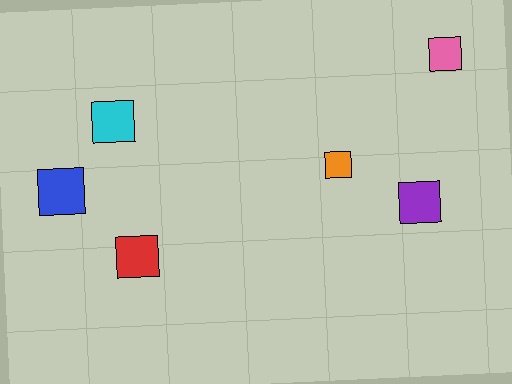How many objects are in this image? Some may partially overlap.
There are 6 objects.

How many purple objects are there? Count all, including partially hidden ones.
There is 1 purple object.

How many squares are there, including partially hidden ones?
There are 6 squares.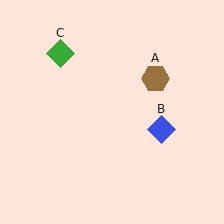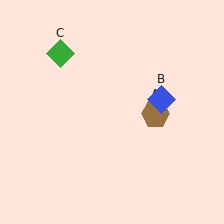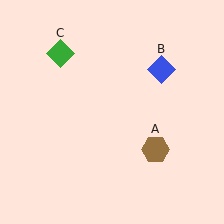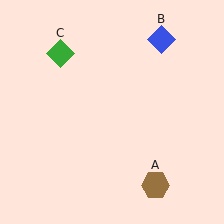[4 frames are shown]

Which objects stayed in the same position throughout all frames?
Green diamond (object C) remained stationary.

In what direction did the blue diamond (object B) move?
The blue diamond (object B) moved up.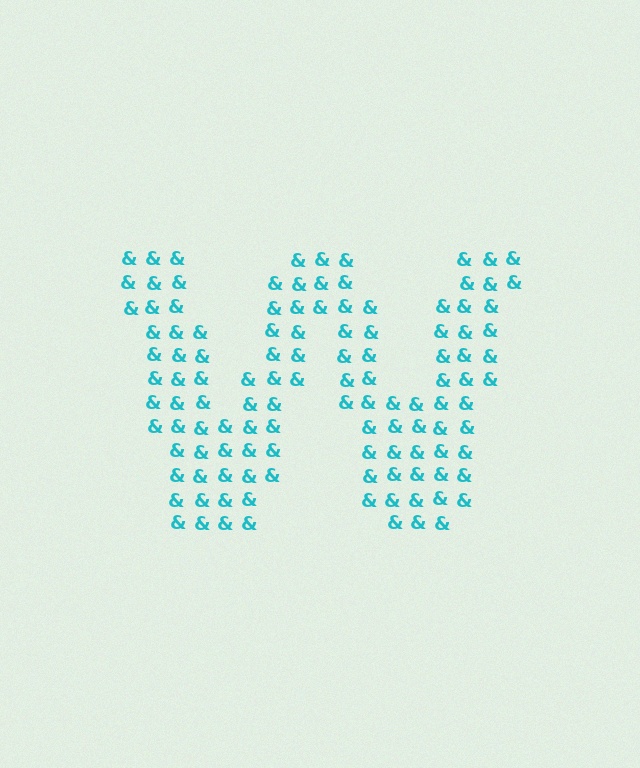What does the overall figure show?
The overall figure shows the letter W.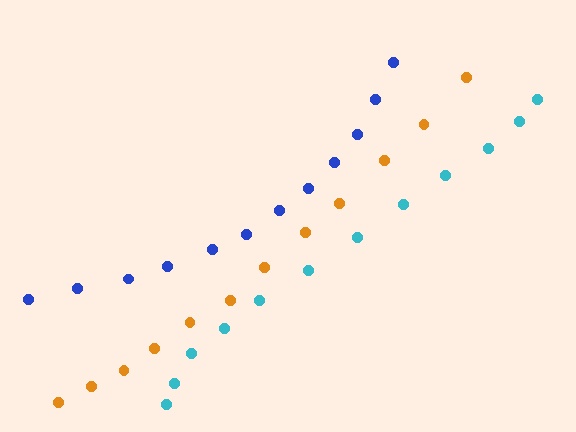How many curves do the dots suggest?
There are 3 distinct paths.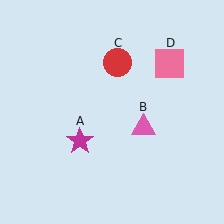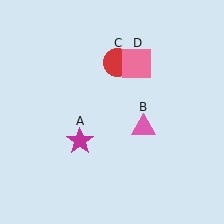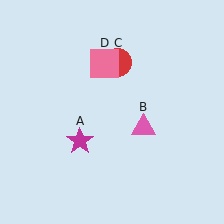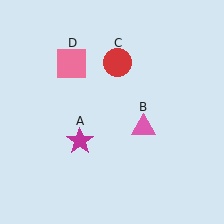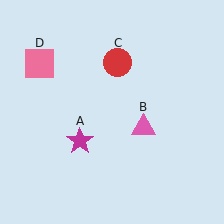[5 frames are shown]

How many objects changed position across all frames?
1 object changed position: pink square (object D).